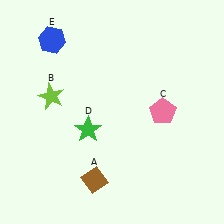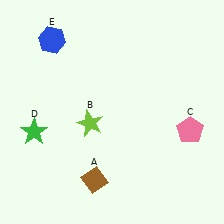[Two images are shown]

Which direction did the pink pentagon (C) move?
The pink pentagon (C) moved right.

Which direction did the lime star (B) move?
The lime star (B) moved right.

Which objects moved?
The objects that moved are: the lime star (B), the pink pentagon (C), the green star (D).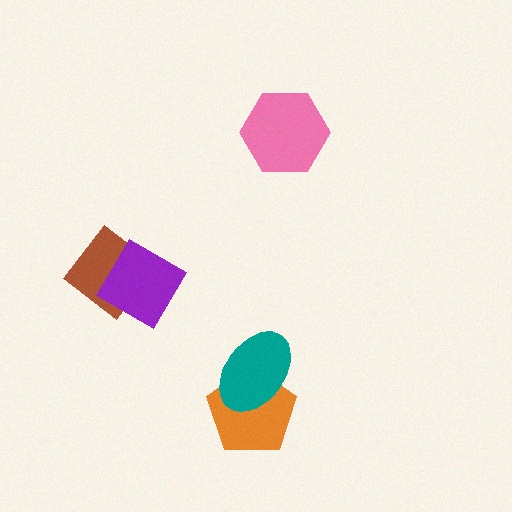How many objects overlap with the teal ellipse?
1 object overlaps with the teal ellipse.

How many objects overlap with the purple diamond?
1 object overlaps with the purple diamond.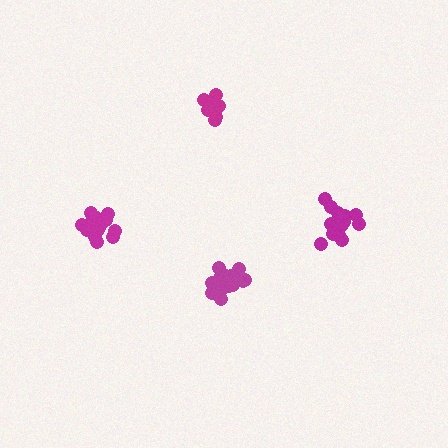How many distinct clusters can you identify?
There are 4 distinct clusters.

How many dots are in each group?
Group 1: 19 dots, Group 2: 13 dots, Group 3: 19 dots, Group 4: 18 dots (69 total).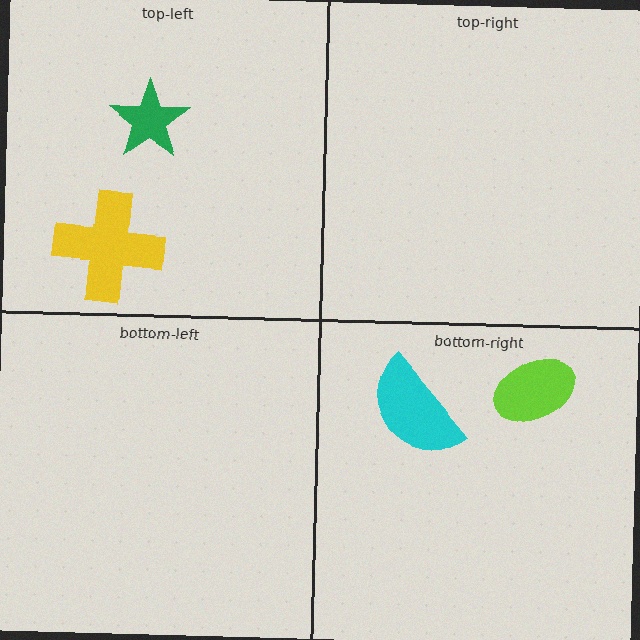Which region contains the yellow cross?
The top-left region.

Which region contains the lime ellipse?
The bottom-right region.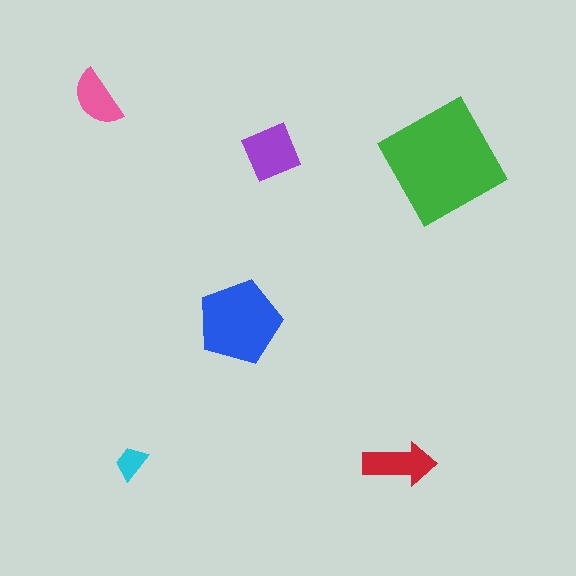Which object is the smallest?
The cyan trapezoid.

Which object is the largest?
The green square.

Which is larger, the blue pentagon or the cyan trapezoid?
The blue pentagon.